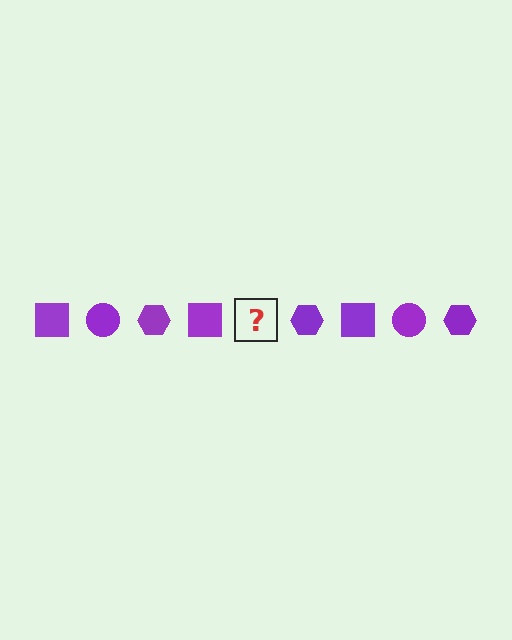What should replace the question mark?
The question mark should be replaced with a purple circle.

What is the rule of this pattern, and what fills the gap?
The rule is that the pattern cycles through square, circle, hexagon shapes in purple. The gap should be filled with a purple circle.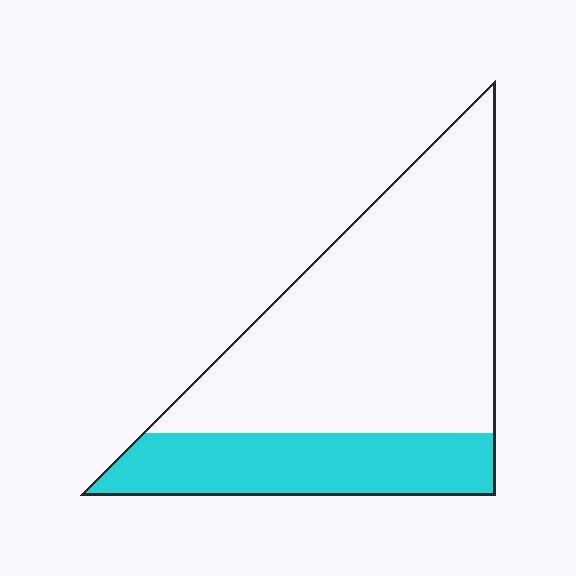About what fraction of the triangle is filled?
About one quarter (1/4).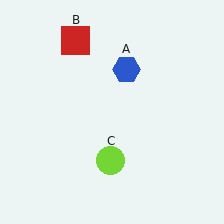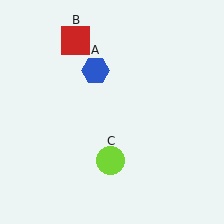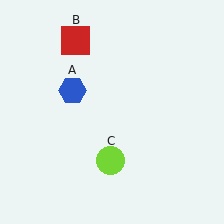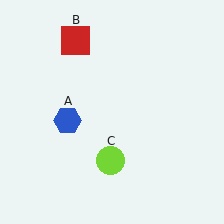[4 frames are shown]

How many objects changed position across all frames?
1 object changed position: blue hexagon (object A).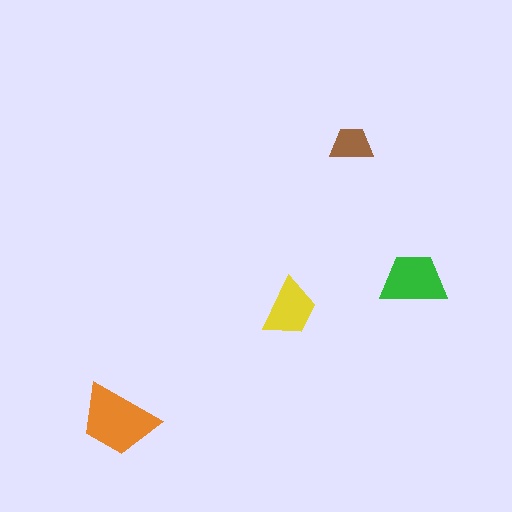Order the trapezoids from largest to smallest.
the orange one, the green one, the yellow one, the brown one.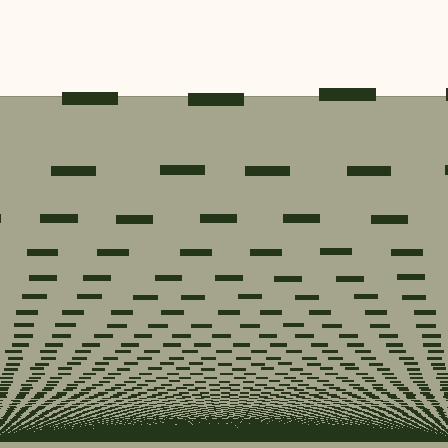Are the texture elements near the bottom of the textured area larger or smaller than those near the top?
Smaller. The gradient is inverted — elements near the bottom are smaller and denser.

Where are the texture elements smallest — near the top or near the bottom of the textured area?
Near the bottom.